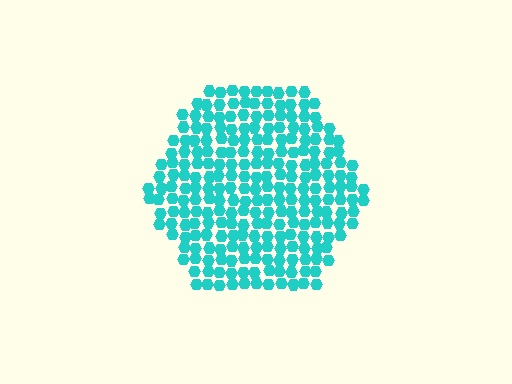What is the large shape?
The large shape is a hexagon.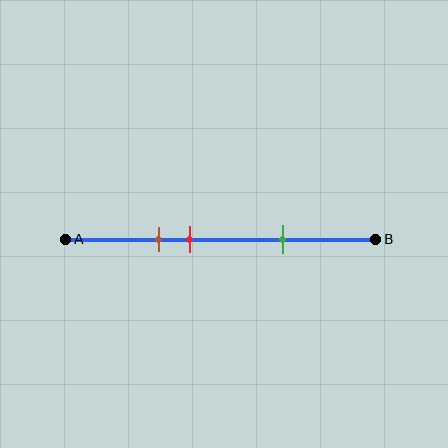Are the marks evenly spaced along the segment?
No, the marks are not evenly spaced.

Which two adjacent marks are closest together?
The brown and red marks are the closest adjacent pair.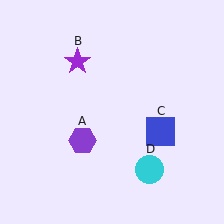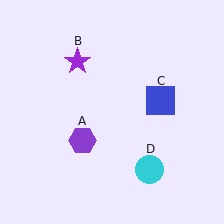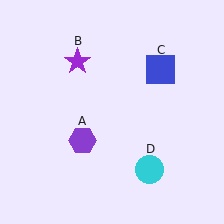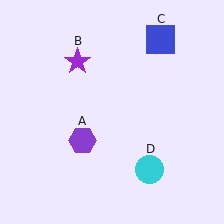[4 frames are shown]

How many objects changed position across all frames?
1 object changed position: blue square (object C).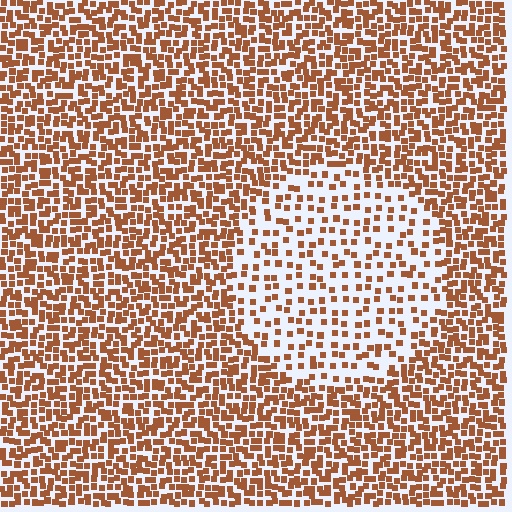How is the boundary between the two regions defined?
The boundary is defined by a change in element density (approximately 2.2x ratio). All elements are the same color, size, and shape.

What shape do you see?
I see a circle.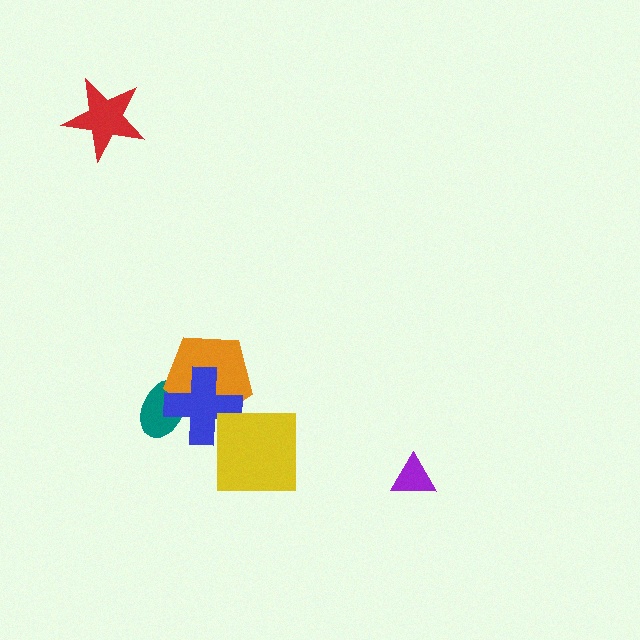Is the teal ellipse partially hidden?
Yes, it is partially covered by another shape.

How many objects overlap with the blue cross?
2 objects overlap with the blue cross.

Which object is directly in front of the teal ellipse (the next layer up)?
The orange pentagon is directly in front of the teal ellipse.